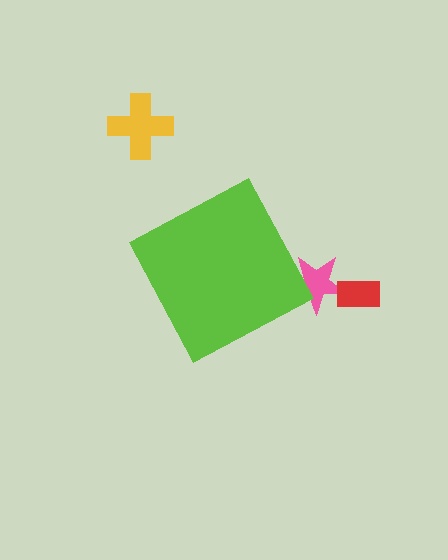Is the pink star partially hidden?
Yes, the pink star is partially hidden behind the lime diamond.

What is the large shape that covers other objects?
A lime diamond.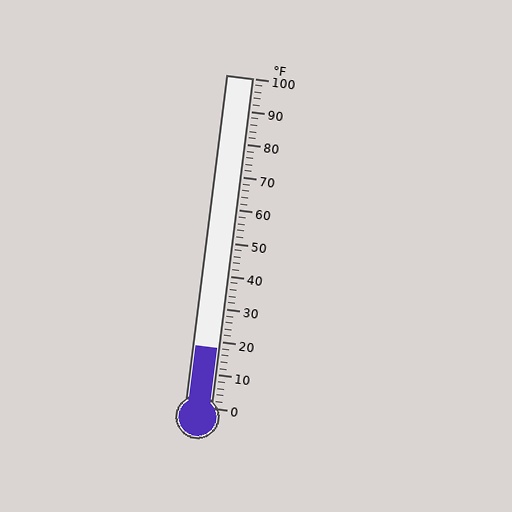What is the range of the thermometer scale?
The thermometer scale ranges from 0°F to 100°F.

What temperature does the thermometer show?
The thermometer shows approximately 18°F.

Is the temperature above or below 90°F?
The temperature is below 90°F.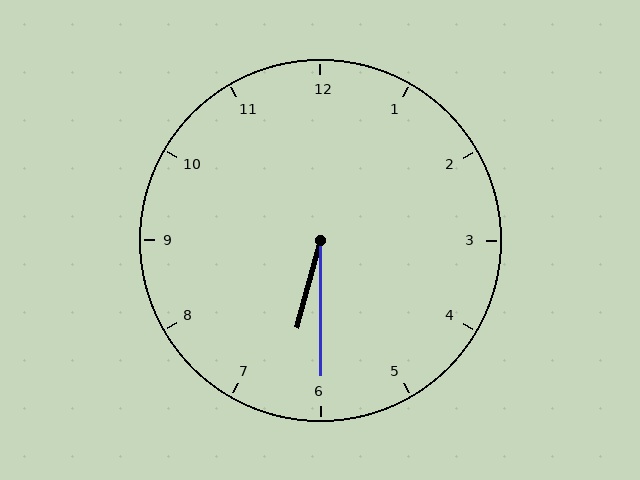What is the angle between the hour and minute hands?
Approximately 15 degrees.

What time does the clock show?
6:30.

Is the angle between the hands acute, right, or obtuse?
It is acute.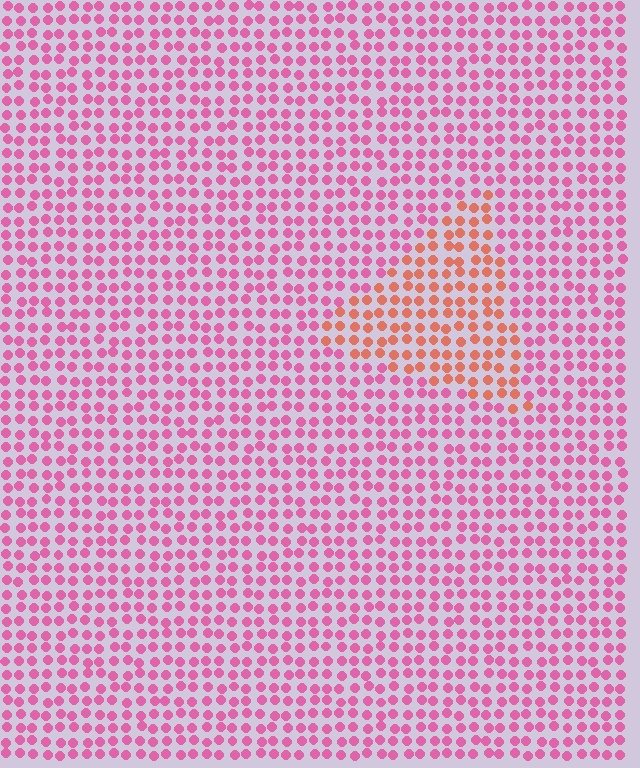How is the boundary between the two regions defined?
The boundary is defined purely by a slight shift in hue (about 41 degrees). Spacing, size, and orientation are identical on both sides.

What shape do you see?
I see a triangle.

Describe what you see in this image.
The image is filled with small pink elements in a uniform arrangement. A triangle-shaped region is visible where the elements are tinted to a slightly different hue, forming a subtle color boundary.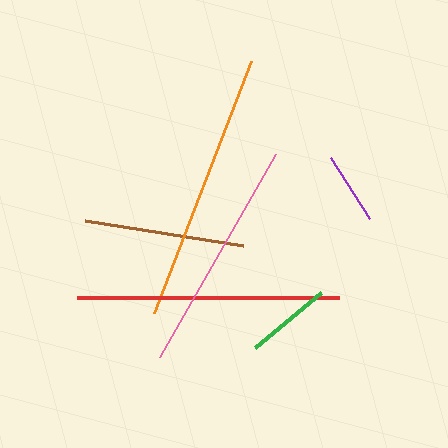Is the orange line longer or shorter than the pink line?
The orange line is longer than the pink line.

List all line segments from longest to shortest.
From longest to shortest: orange, red, pink, brown, green, purple.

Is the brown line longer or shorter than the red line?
The red line is longer than the brown line.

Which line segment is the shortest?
The purple line is the shortest at approximately 73 pixels.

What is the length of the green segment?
The green segment is approximately 86 pixels long.